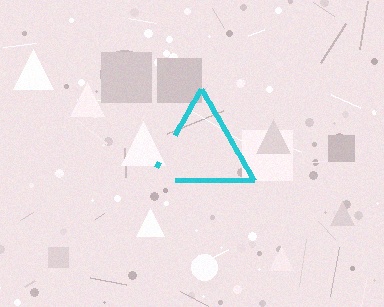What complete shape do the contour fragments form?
The contour fragments form a triangle.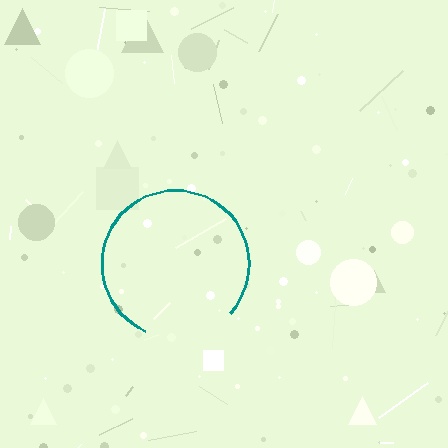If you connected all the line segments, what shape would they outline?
They would outline a circle.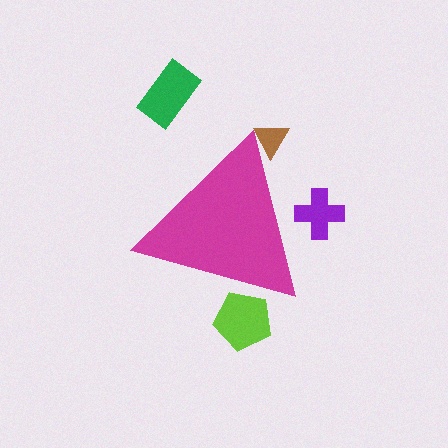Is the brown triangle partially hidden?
Yes, the brown triangle is partially hidden behind the magenta triangle.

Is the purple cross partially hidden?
Yes, the purple cross is partially hidden behind the magenta triangle.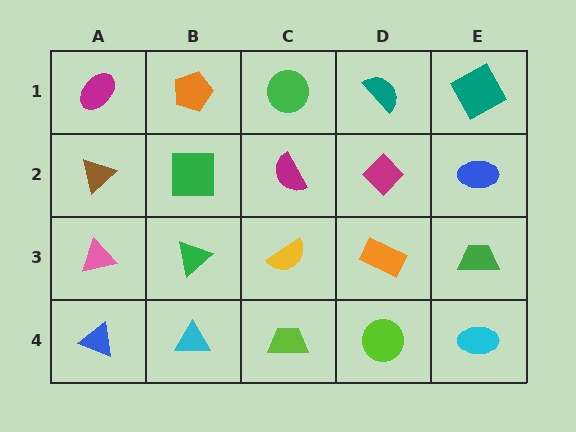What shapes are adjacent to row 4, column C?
A yellow semicircle (row 3, column C), a cyan triangle (row 4, column B), a lime circle (row 4, column D).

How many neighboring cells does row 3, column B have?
4.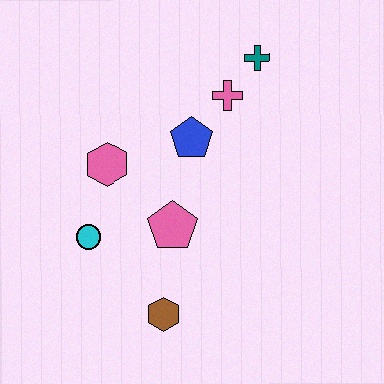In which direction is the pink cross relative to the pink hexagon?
The pink cross is to the right of the pink hexagon.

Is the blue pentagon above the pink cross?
No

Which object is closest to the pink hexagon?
The cyan circle is closest to the pink hexagon.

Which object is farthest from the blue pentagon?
The brown hexagon is farthest from the blue pentagon.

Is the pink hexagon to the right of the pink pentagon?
No